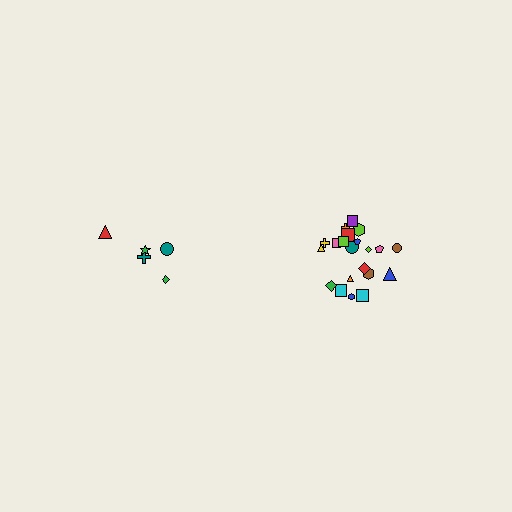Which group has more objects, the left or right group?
The right group.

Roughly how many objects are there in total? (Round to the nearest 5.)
Roughly 25 objects in total.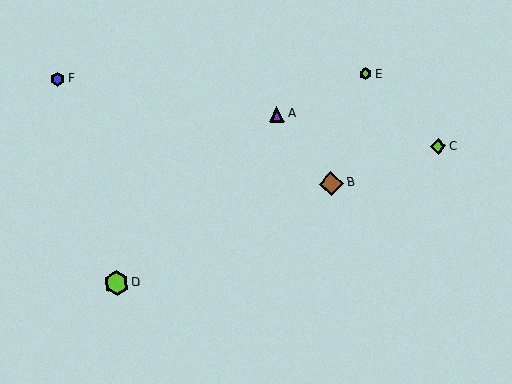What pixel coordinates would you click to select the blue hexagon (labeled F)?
Click at (58, 79) to select the blue hexagon F.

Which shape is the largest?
The lime hexagon (labeled D) is the largest.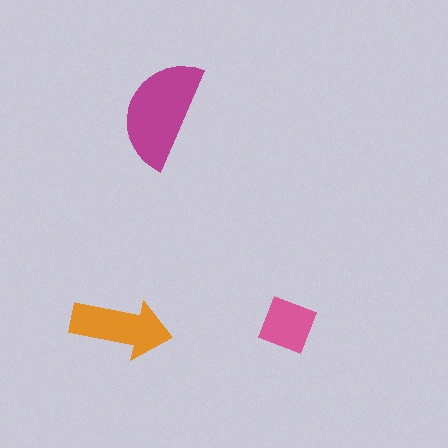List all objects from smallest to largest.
The pink square, the orange arrow, the magenta semicircle.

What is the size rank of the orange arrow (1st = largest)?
2nd.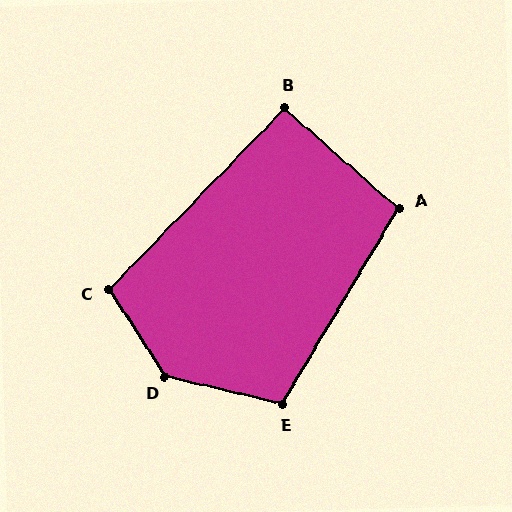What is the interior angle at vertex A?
Approximately 101 degrees (obtuse).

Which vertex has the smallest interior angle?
B, at approximately 93 degrees.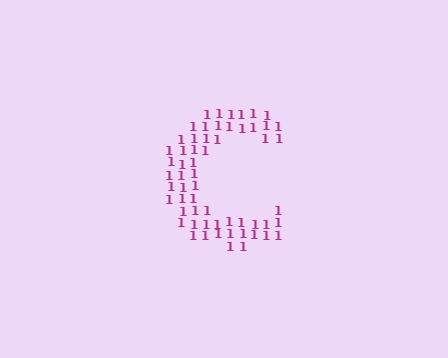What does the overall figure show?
The overall figure shows the letter C.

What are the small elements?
The small elements are digit 1's.